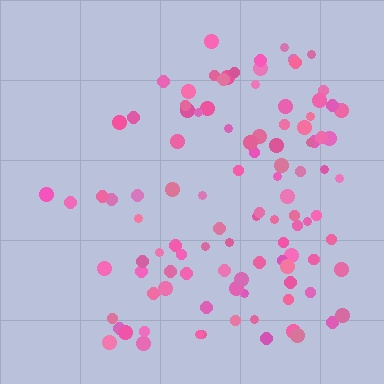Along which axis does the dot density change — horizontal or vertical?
Horizontal.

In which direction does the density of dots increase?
From left to right, with the right side densest.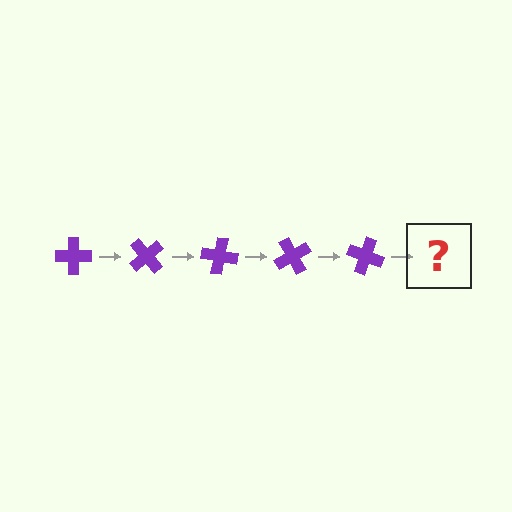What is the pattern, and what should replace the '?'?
The pattern is that the cross rotates 50 degrees each step. The '?' should be a purple cross rotated 250 degrees.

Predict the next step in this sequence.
The next step is a purple cross rotated 250 degrees.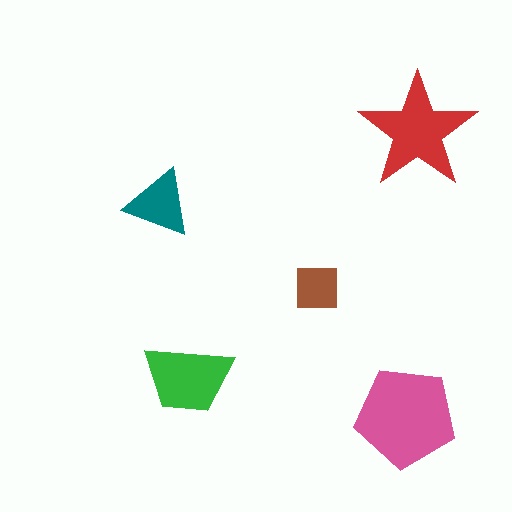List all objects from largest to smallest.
The pink pentagon, the red star, the green trapezoid, the teal triangle, the brown square.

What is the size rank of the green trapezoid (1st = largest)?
3rd.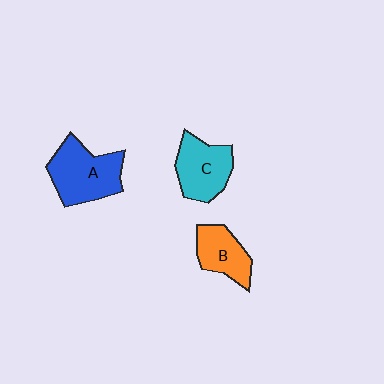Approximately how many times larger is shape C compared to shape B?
Approximately 1.3 times.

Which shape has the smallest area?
Shape B (orange).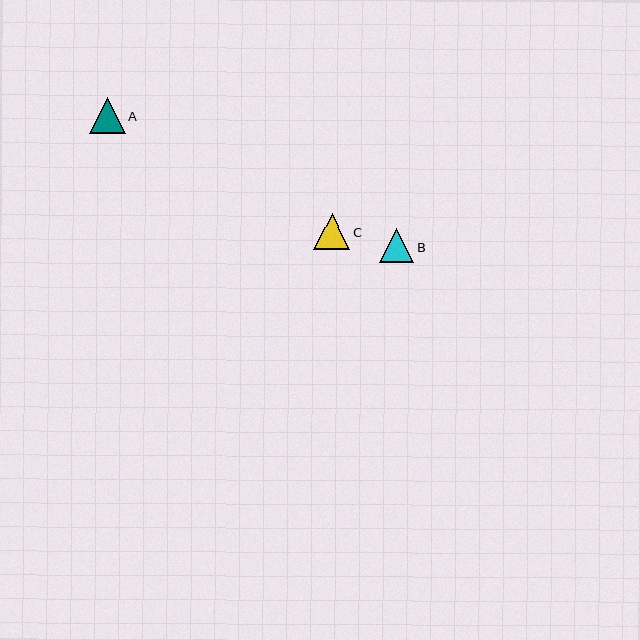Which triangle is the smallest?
Triangle B is the smallest with a size of approximately 34 pixels.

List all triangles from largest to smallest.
From largest to smallest: A, C, B.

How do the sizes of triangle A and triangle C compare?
Triangle A and triangle C are approximately the same size.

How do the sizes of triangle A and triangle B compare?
Triangle A and triangle B are approximately the same size.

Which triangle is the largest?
Triangle A is the largest with a size of approximately 36 pixels.